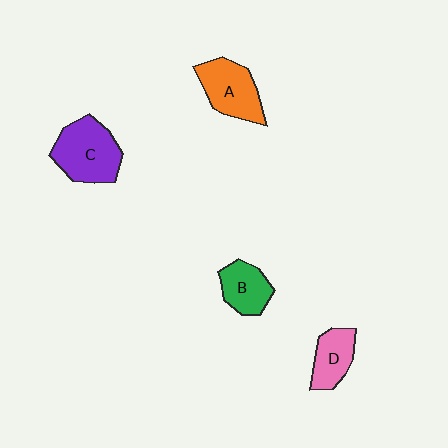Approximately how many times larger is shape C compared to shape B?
Approximately 1.6 times.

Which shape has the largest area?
Shape C (purple).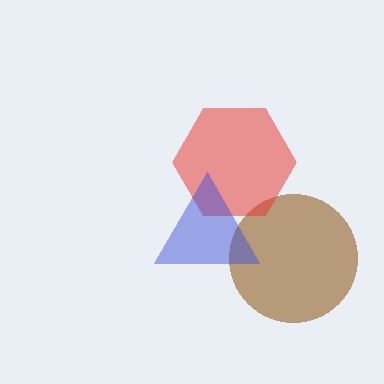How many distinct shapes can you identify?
There are 3 distinct shapes: a brown circle, a red hexagon, a blue triangle.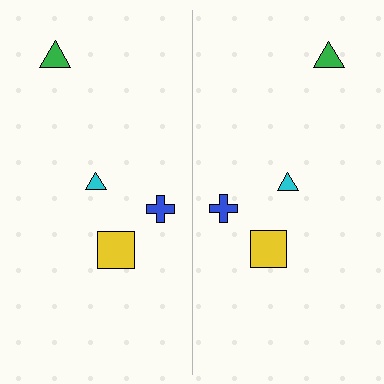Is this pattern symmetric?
Yes, this pattern has bilateral (reflection) symmetry.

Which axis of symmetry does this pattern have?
The pattern has a vertical axis of symmetry running through the center of the image.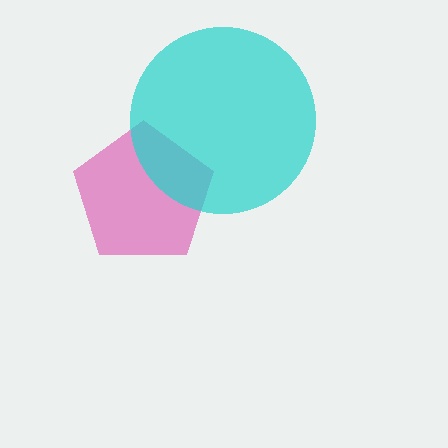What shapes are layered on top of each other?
The layered shapes are: a pink pentagon, a cyan circle.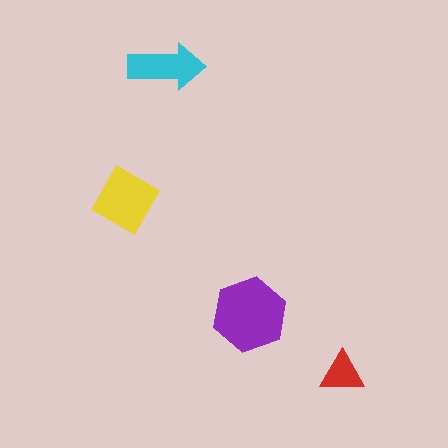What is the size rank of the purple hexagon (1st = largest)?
1st.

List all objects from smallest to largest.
The red triangle, the cyan arrow, the yellow square, the purple hexagon.